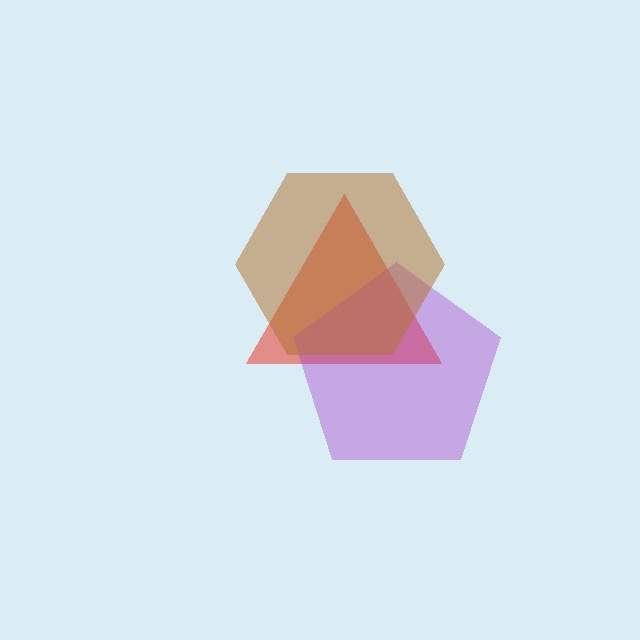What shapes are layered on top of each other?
The layered shapes are: a red triangle, a purple pentagon, a brown hexagon.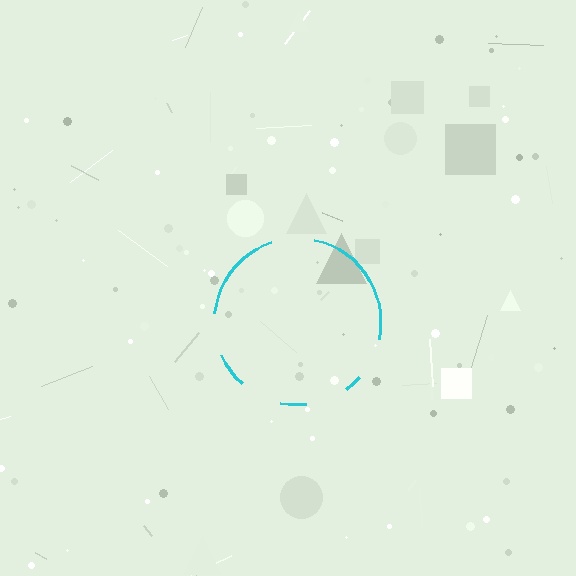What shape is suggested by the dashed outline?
The dashed outline suggests a circle.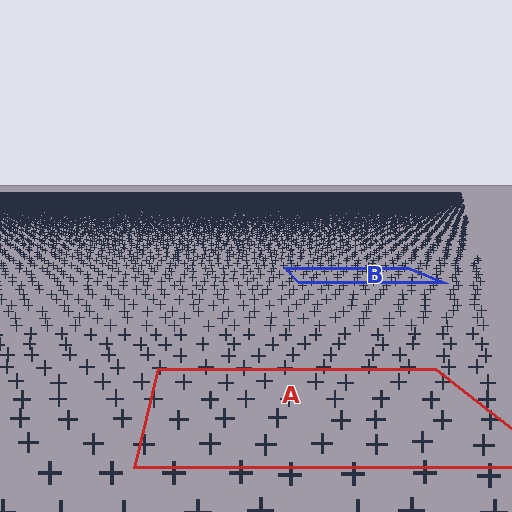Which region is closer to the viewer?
Region A is closer. The texture elements there are larger and more spread out.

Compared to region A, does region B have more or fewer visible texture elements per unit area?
Region B has more texture elements per unit area — they are packed more densely because it is farther away.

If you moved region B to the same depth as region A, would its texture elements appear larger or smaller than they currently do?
They would appear larger. At a closer depth, the same texture elements are projected at a bigger on-screen size.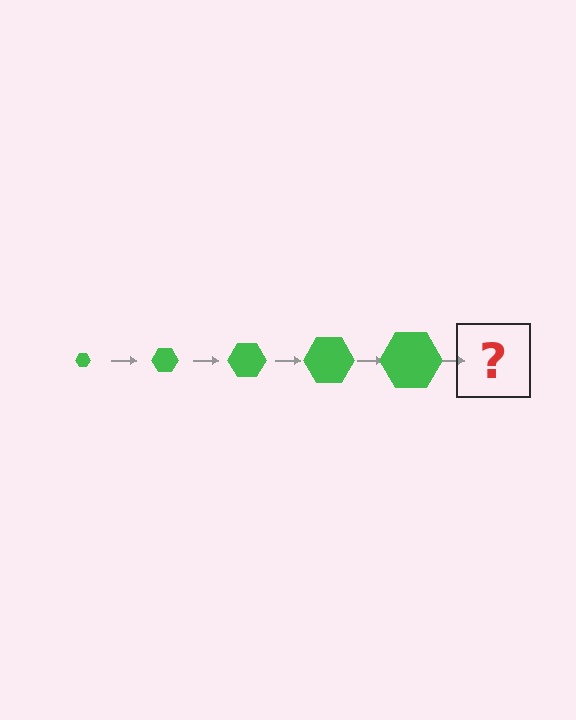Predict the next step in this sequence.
The next step is a green hexagon, larger than the previous one.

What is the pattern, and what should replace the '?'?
The pattern is that the hexagon gets progressively larger each step. The '?' should be a green hexagon, larger than the previous one.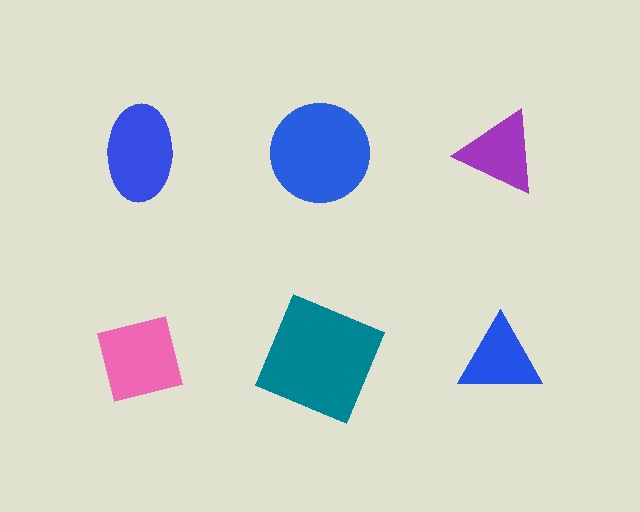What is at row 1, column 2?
A blue circle.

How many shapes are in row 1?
3 shapes.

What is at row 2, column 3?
A blue triangle.